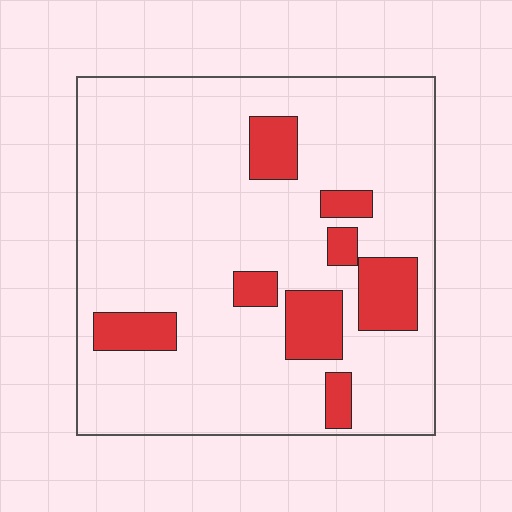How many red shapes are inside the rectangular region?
8.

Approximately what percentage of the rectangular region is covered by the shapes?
Approximately 15%.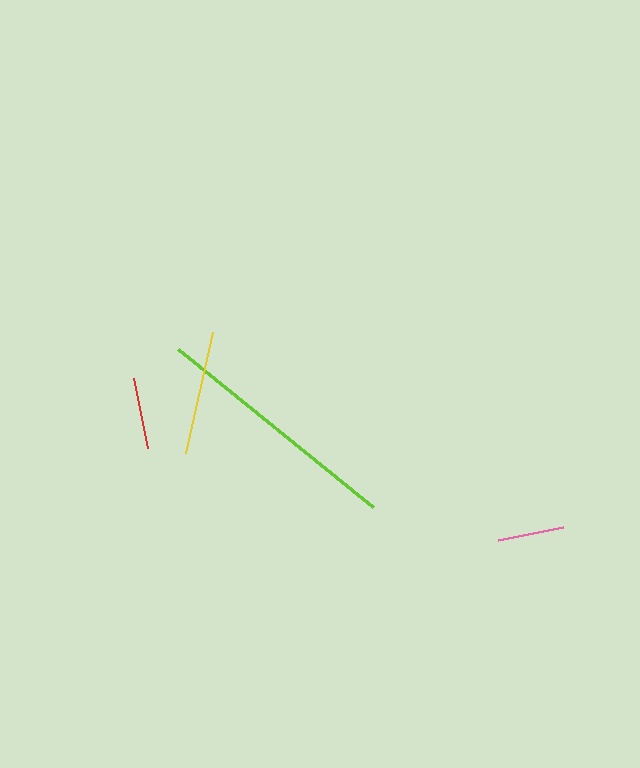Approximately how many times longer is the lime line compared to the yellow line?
The lime line is approximately 2.0 times the length of the yellow line.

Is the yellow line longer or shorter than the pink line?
The yellow line is longer than the pink line.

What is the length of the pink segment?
The pink segment is approximately 67 pixels long.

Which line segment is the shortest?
The pink line is the shortest at approximately 67 pixels.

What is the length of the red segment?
The red segment is approximately 71 pixels long.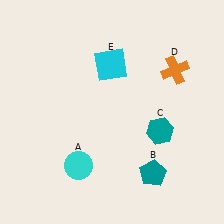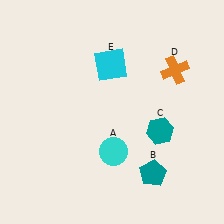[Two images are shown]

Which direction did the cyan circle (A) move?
The cyan circle (A) moved right.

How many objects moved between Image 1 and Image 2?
1 object moved between the two images.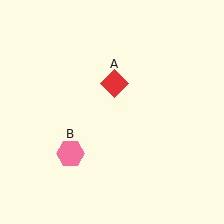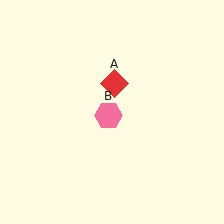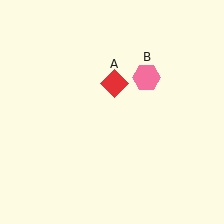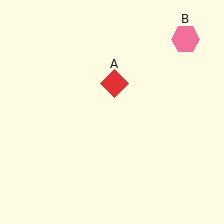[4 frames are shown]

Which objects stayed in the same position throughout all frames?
Red diamond (object A) remained stationary.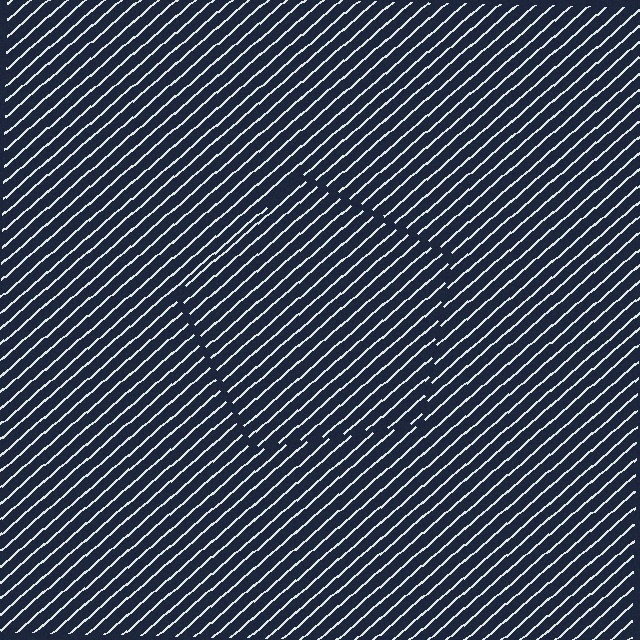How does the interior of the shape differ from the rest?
The interior of the shape contains the same grating, shifted by half a period — the contour is defined by the phase discontinuity where line-ends from the inner and outer gratings abut.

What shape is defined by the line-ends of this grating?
An illusory pentagon. The interior of the shape contains the same grating, shifted by half a period — the contour is defined by the phase discontinuity where line-ends from the inner and outer gratings abut.